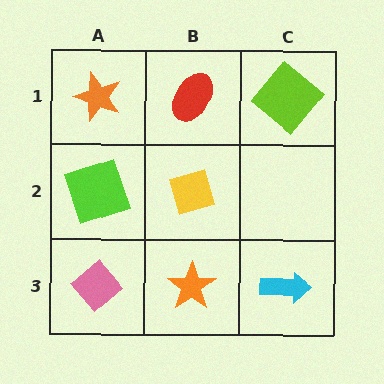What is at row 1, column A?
An orange star.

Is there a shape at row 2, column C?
No, that cell is empty.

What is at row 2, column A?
A lime square.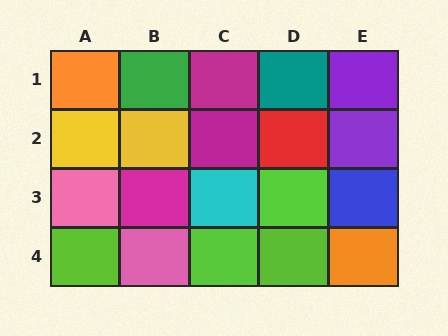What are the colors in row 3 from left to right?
Pink, magenta, cyan, lime, blue.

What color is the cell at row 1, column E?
Purple.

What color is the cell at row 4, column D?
Lime.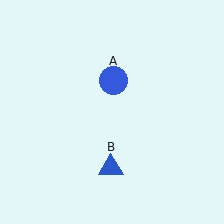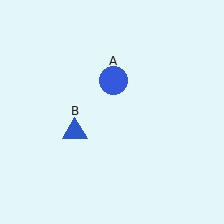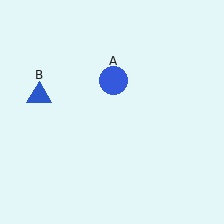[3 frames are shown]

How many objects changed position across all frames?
1 object changed position: blue triangle (object B).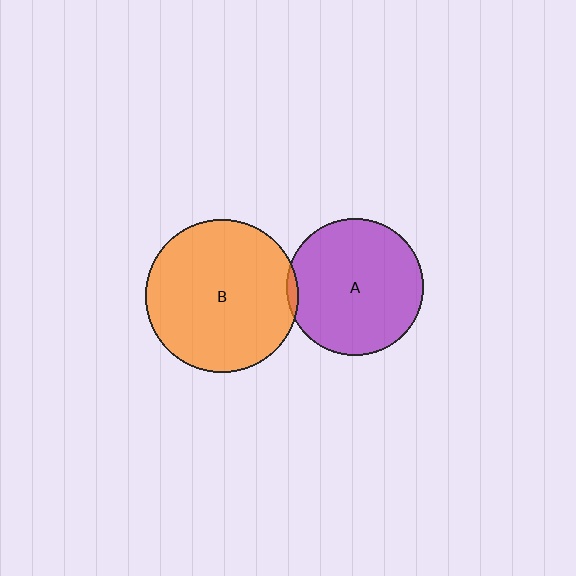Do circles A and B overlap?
Yes.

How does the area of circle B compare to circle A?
Approximately 1.2 times.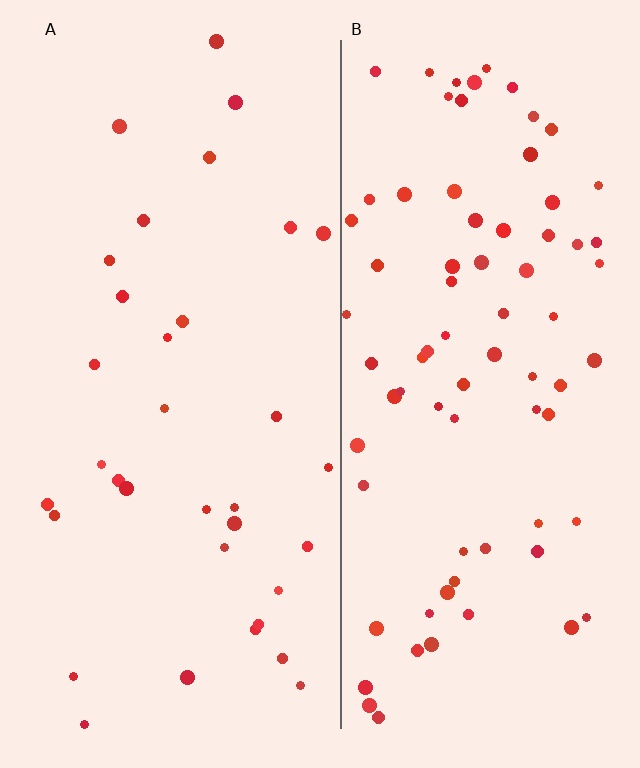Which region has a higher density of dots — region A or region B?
B (the right).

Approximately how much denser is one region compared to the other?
Approximately 2.3× — region B over region A.